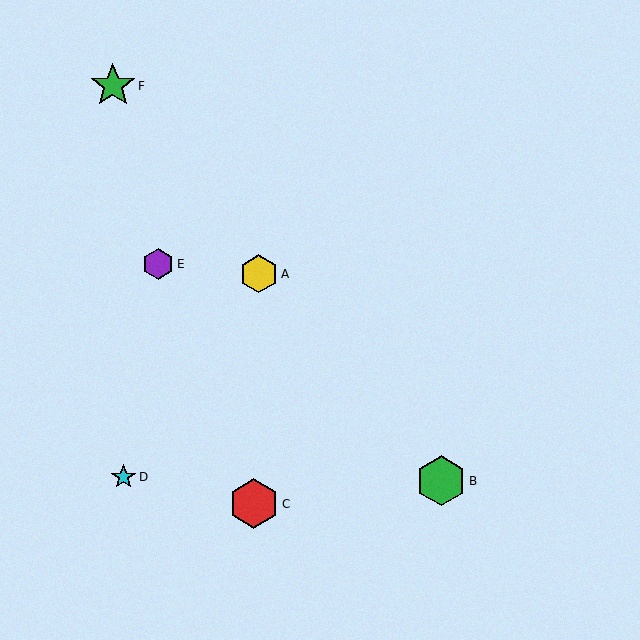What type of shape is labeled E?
Shape E is a purple hexagon.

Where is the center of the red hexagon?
The center of the red hexagon is at (254, 504).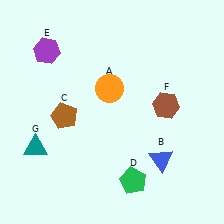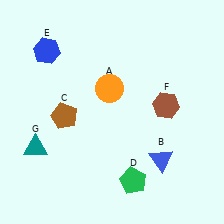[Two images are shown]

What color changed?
The hexagon (E) changed from purple in Image 1 to blue in Image 2.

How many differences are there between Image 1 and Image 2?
There is 1 difference between the two images.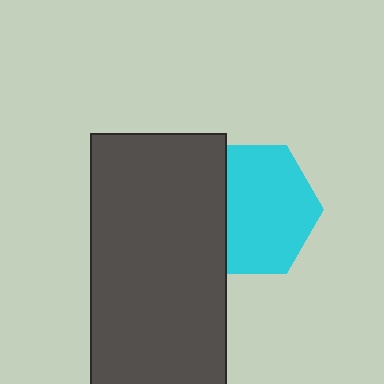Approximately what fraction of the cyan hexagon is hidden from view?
Roughly 30% of the cyan hexagon is hidden behind the dark gray rectangle.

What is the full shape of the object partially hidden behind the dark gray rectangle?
The partially hidden object is a cyan hexagon.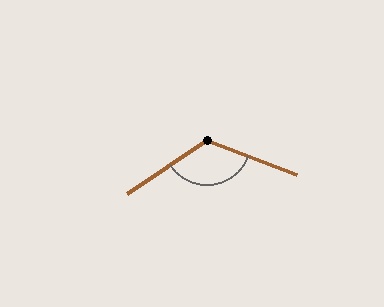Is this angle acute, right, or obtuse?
It is obtuse.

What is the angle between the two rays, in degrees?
Approximately 126 degrees.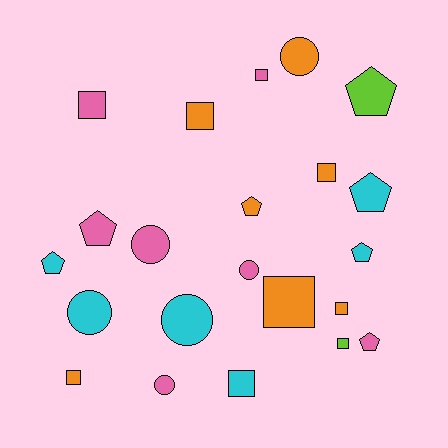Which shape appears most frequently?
Square, with 9 objects.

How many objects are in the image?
There are 22 objects.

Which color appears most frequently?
Orange, with 7 objects.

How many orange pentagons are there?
There is 1 orange pentagon.